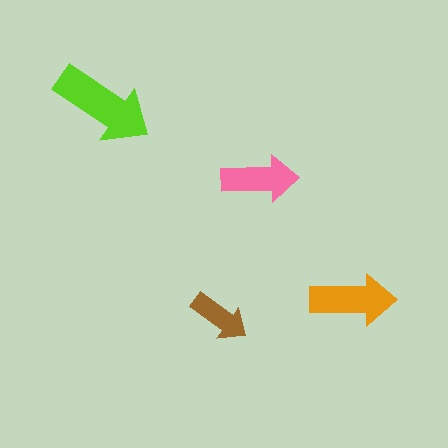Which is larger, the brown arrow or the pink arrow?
The pink one.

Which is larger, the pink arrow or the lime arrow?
The lime one.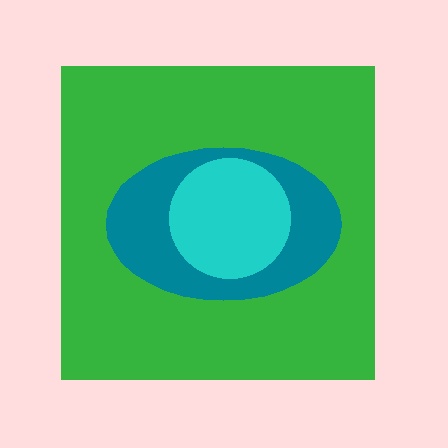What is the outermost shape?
The green square.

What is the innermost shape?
The cyan circle.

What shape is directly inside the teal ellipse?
The cyan circle.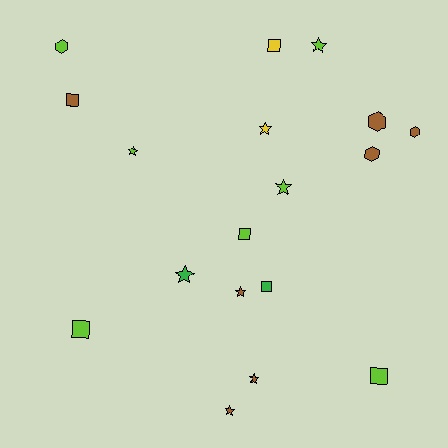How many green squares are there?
There is 1 green square.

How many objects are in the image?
There are 18 objects.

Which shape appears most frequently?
Star, with 8 objects.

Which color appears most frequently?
Brown, with 7 objects.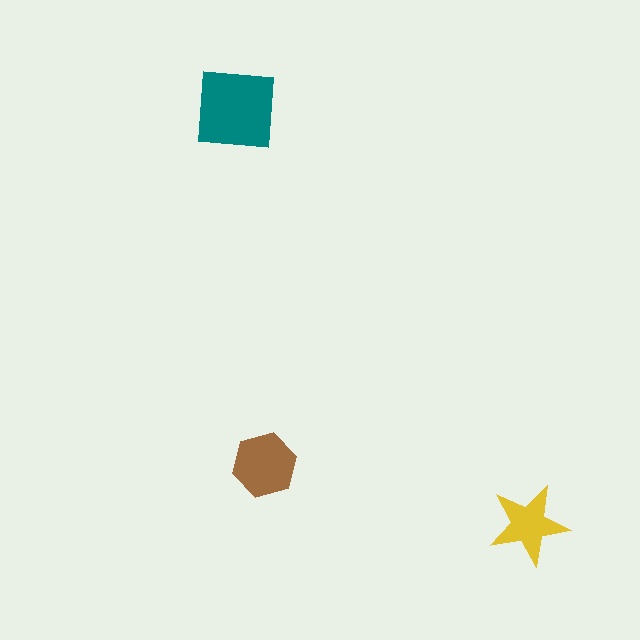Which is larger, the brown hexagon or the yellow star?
The brown hexagon.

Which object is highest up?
The teal square is topmost.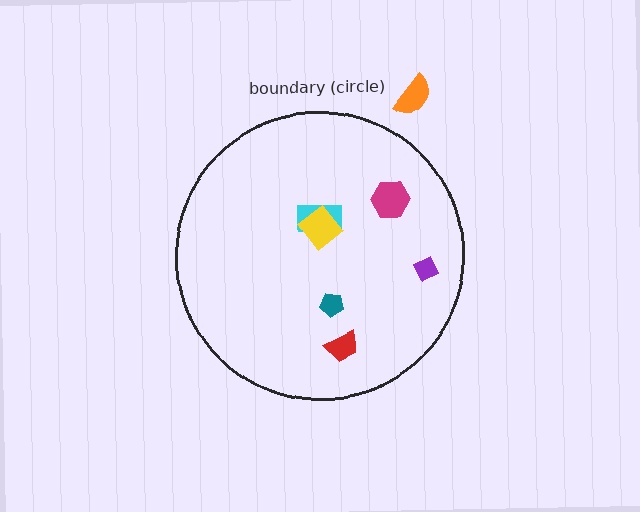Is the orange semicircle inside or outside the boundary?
Outside.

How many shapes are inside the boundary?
6 inside, 1 outside.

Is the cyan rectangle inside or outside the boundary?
Inside.